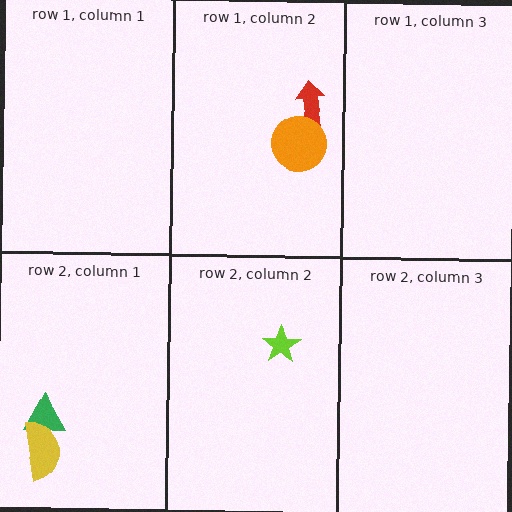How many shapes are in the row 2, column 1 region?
2.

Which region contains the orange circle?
The row 1, column 2 region.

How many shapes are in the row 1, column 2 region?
2.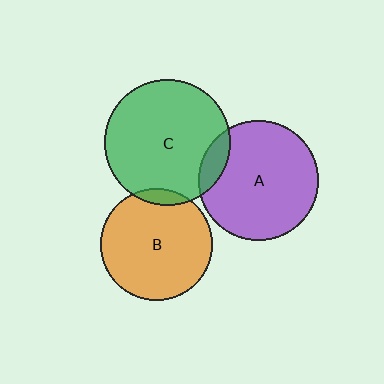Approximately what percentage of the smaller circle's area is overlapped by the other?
Approximately 10%.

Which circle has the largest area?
Circle C (green).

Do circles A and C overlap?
Yes.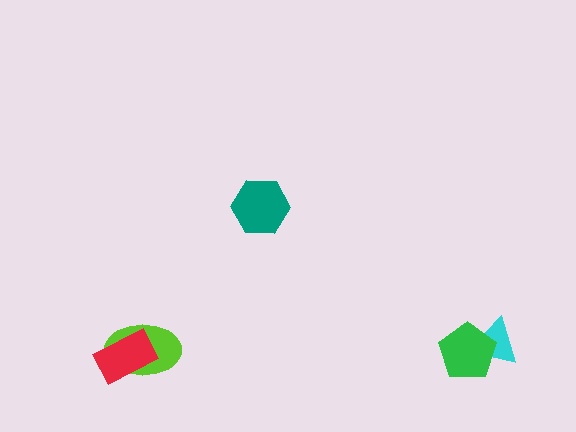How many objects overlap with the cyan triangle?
1 object overlaps with the cyan triangle.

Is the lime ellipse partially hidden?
Yes, it is partially covered by another shape.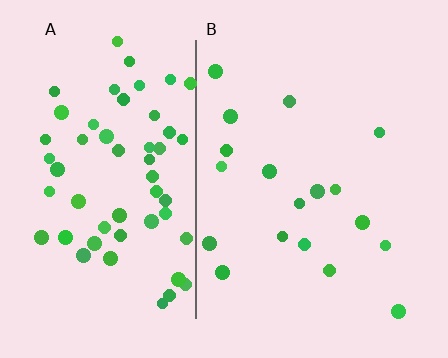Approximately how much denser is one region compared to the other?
Approximately 3.2× — region A over region B.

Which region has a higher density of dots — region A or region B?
A (the left).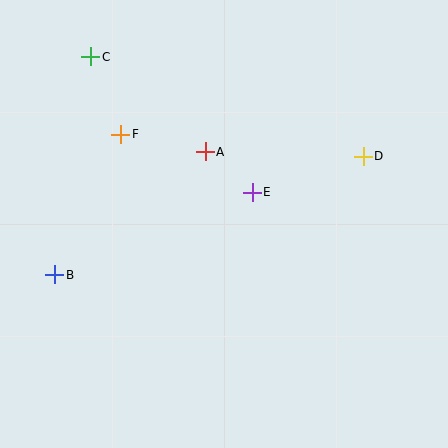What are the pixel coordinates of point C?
Point C is at (91, 57).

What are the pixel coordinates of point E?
Point E is at (252, 192).